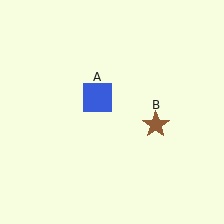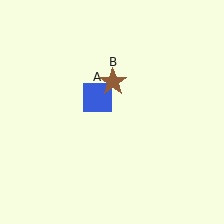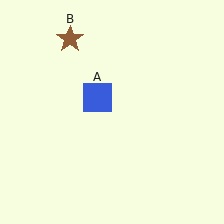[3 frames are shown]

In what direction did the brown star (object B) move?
The brown star (object B) moved up and to the left.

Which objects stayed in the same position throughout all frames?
Blue square (object A) remained stationary.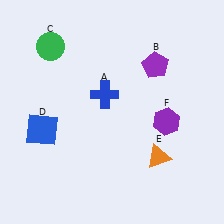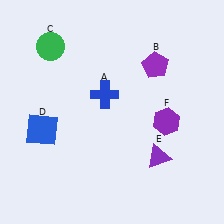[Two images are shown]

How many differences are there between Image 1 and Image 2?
There is 1 difference between the two images.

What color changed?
The triangle (E) changed from orange in Image 1 to purple in Image 2.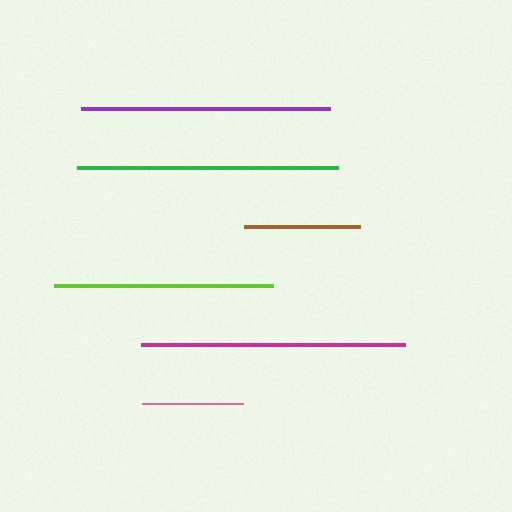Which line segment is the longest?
The magenta line is the longest at approximately 265 pixels.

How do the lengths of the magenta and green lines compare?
The magenta and green lines are approximately the same length.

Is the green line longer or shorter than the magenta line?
The magenta line is longer than the green line.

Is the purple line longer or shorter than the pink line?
The purple line is longer than the pink line.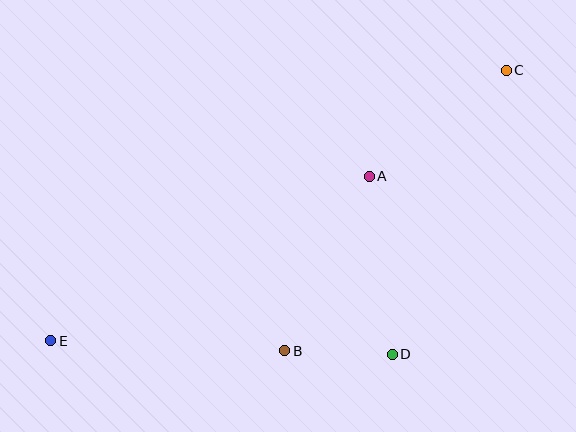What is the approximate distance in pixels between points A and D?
The distance between A and D is approximately 179 pixels.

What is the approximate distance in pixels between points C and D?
The distance between C and D is approximately 306 pixels.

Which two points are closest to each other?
Points B and D are closest to each other.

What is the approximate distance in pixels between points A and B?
The distance between A and B is approximately 194 pixels.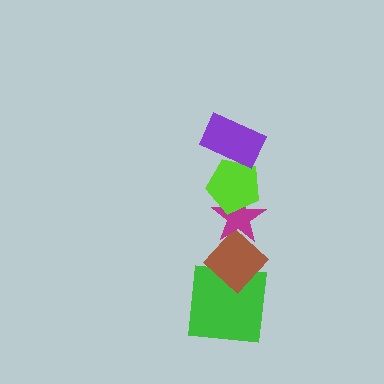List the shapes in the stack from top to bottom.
From top to bottom: the purple rectangle, the lime pentagon, the magenta star, the brown diamond, the green square.